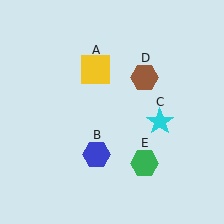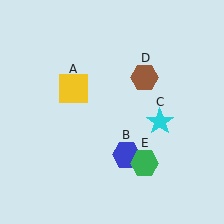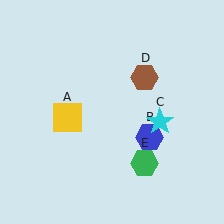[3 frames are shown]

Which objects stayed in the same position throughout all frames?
Cyan star (object C) and brown hexagon (object D) and green hexagon (object E) remained stationary.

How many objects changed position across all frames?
2 objects changed position: yellow square (object A), blue hexagon (object B).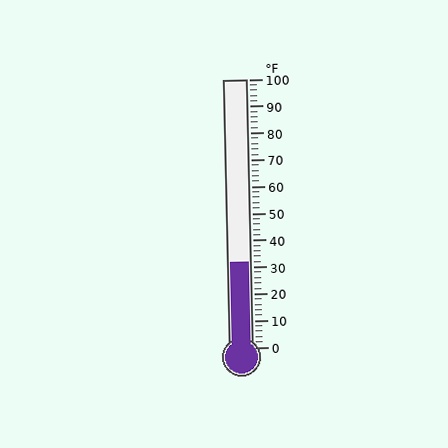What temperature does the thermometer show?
The thermometer shows approximately 32°F.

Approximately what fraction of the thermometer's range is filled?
The thermometer is filled to approximately 30% of its range.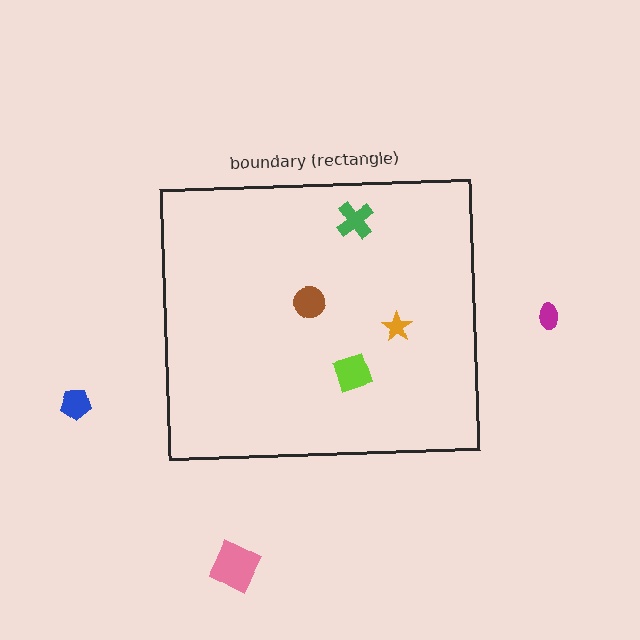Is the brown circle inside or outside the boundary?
Inside.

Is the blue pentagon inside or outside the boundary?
Outside.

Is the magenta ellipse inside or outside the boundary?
Outside.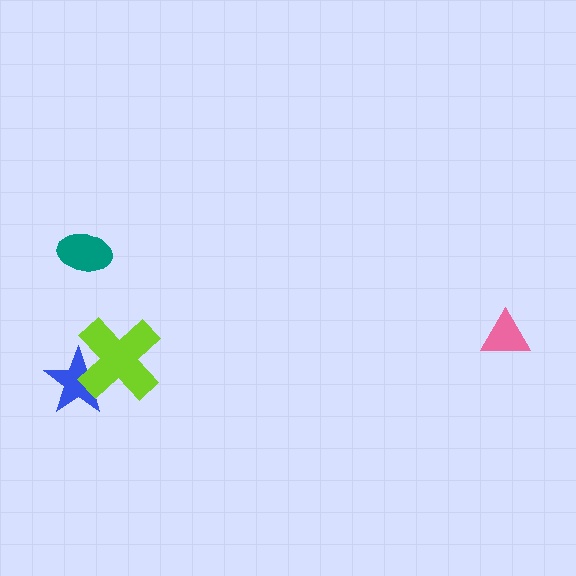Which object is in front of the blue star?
The lime cross is in front of the blue star.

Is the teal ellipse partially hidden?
No, no other shape covers it.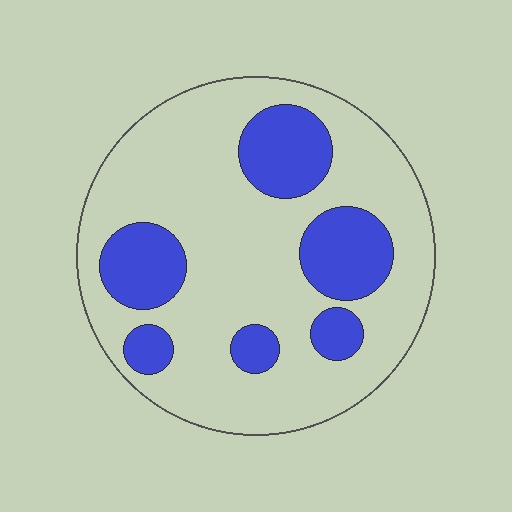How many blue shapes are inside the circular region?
6.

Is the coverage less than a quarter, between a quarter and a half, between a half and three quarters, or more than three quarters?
Between a quarter and a half.